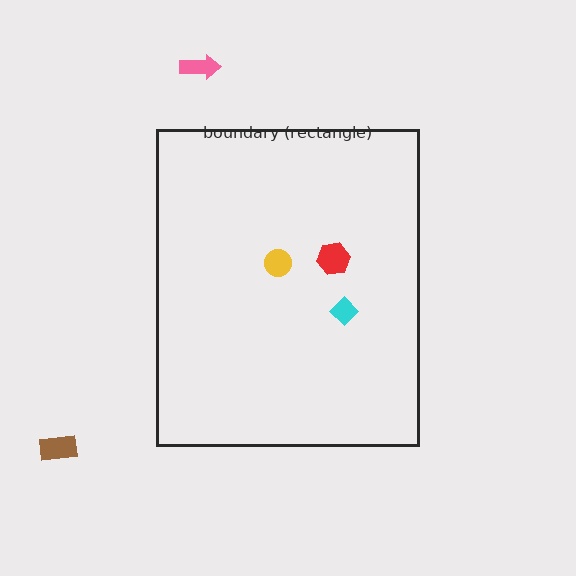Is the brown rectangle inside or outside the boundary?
Outside.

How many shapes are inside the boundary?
3 inside, 2 outside.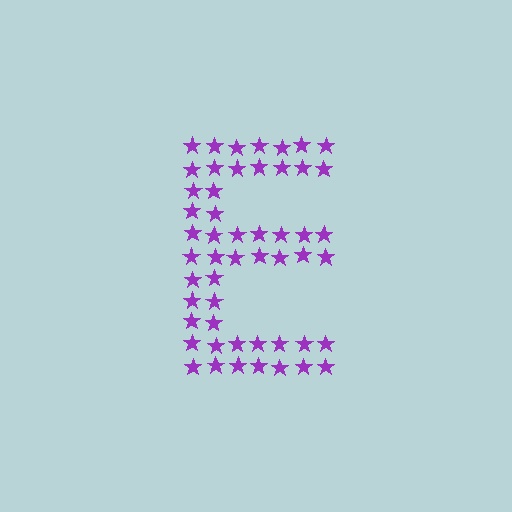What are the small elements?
The small elements are stars.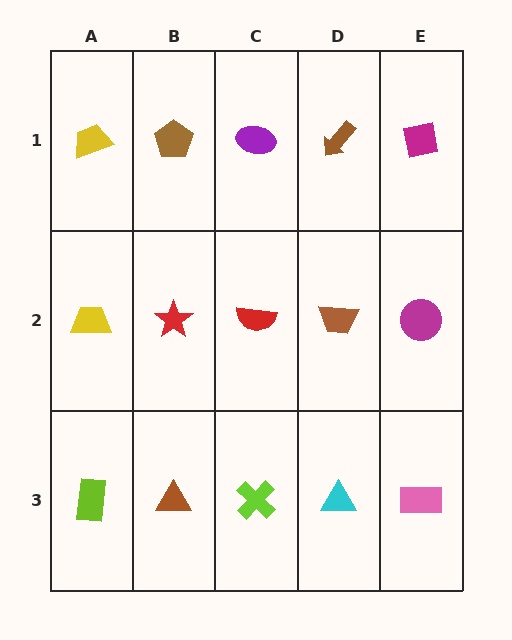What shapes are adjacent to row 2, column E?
A magenta square (row 1, column E), a pink rectangle (row 3, column E), a brown trapezoid (row 2, column D).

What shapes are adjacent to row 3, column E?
A magenta circle (row 2, column E), a cyan triangle (row 3, column D).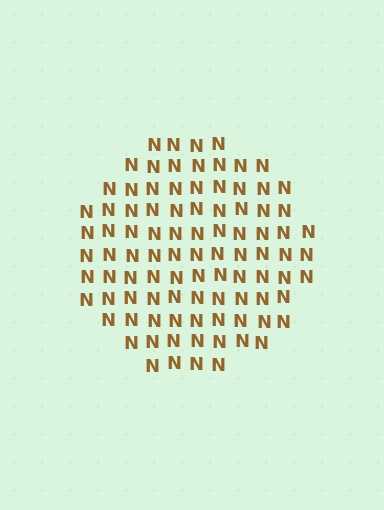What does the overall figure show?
The overall figure shows a circle.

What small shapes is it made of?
It is made of small letter N's.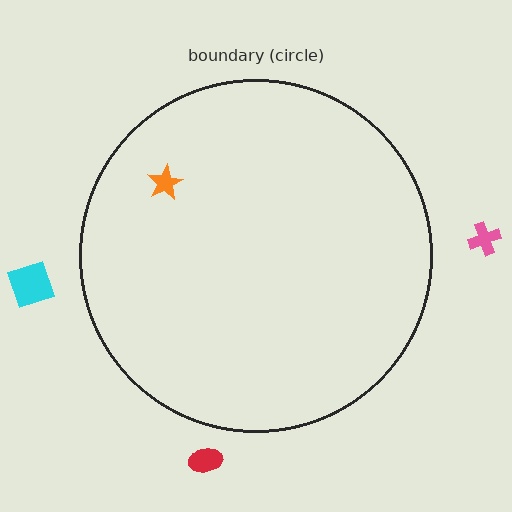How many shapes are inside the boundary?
1 inside, 3 outside.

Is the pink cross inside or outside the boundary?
Outside.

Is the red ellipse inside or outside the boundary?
Outside.